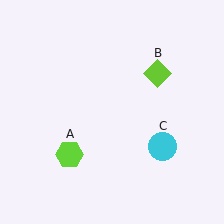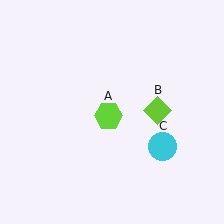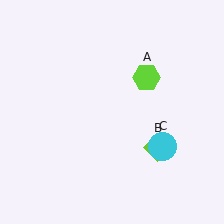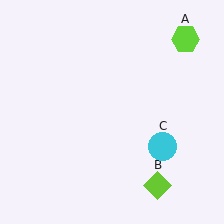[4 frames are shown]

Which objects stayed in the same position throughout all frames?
Cyan circle (object C) remained stationary.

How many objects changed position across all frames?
2 objects changed position: lime hexagon (object A), lime diamond (object B).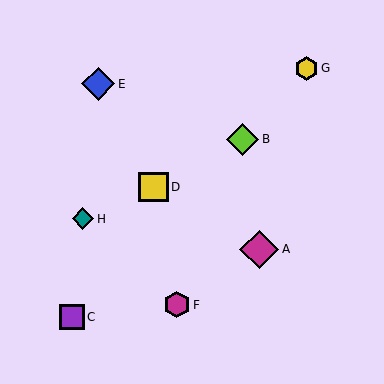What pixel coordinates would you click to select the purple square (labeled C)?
Click at (72, 317) to select the purple square C.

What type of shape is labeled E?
Shape E is a blue diamond.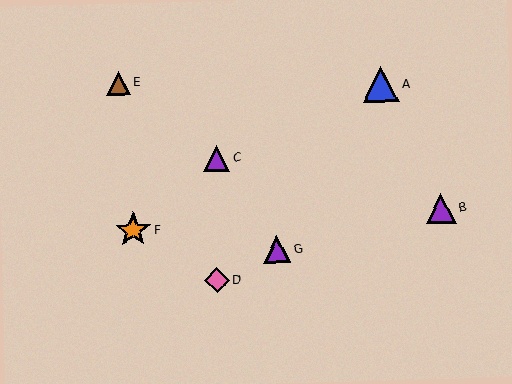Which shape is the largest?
The blue triangle (labeled A) is the largest.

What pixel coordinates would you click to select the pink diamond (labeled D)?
Click at (217, 280) to select the pink diamond D.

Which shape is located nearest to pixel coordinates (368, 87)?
The blue triangle (labeled A) at (381, 84) is nearest to that location.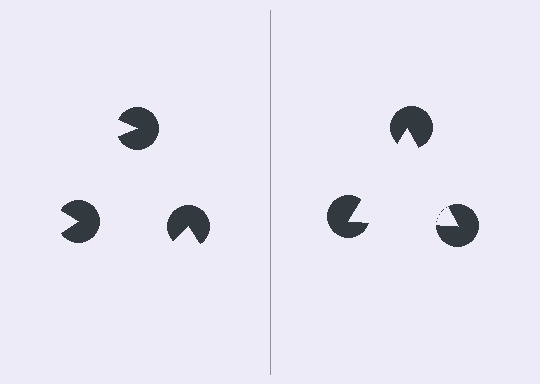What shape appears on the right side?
An illusory triangle.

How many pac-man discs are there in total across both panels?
6 — 3 on each side.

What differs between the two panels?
The pac-man discs are positioned identically on both sides; only the wedge orientations differ. On the right they align to a triangle; on the left they are misaligned.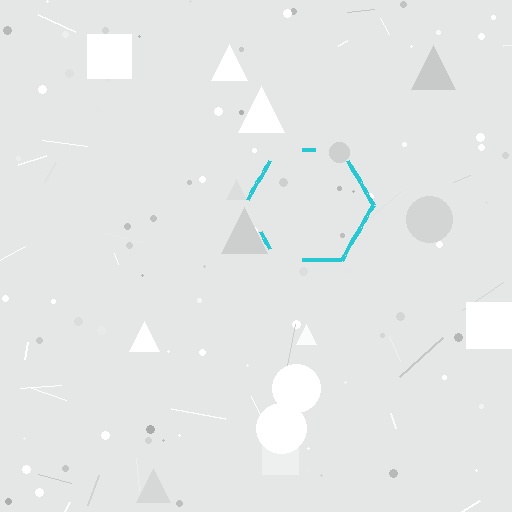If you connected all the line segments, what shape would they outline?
They would outline a hexagon.